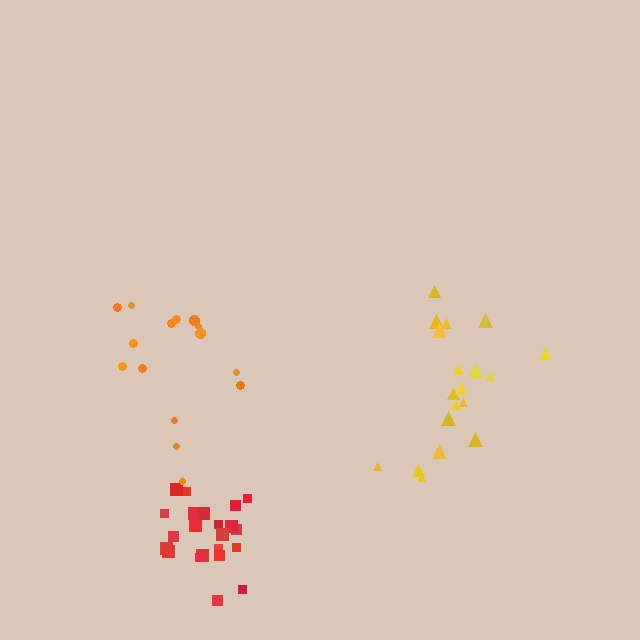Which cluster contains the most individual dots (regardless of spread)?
Red (22).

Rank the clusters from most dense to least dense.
red, orange, yellow.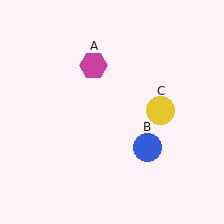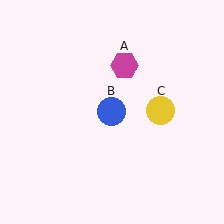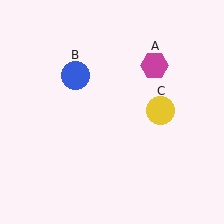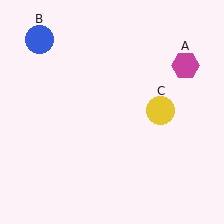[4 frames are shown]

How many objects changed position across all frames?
2 objects changed position: magenta hexagon (object A), blue circle (object B).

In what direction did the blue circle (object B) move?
The blue circle (object B) moved up and to the left.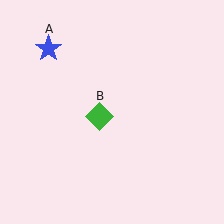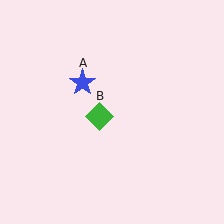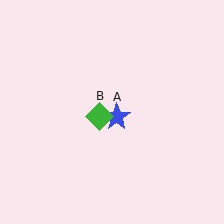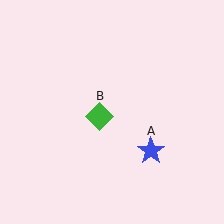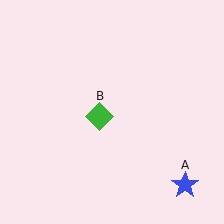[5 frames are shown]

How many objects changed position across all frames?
1 object changed position: blue star (object A).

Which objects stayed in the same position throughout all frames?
Green diamond (object B) remained stationary.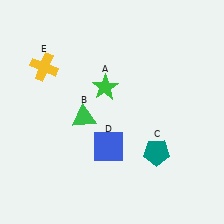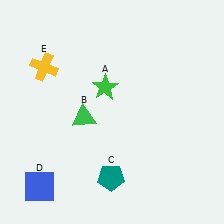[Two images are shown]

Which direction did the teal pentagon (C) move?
The teal pentagon (C) moved left.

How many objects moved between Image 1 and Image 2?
2 objects moved between the two images.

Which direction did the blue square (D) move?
The blue square (D) moved left.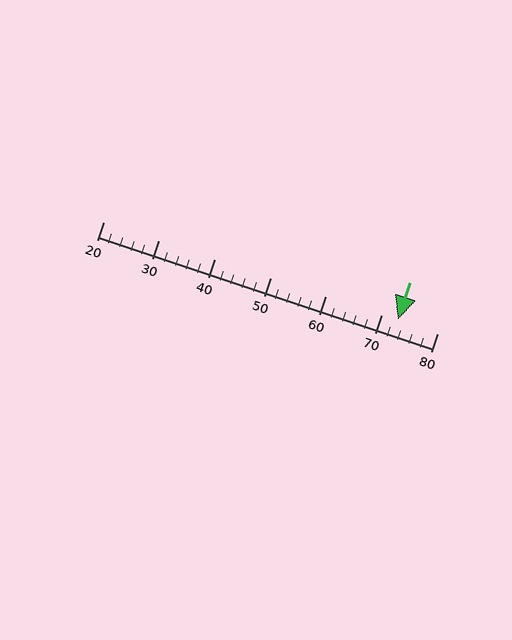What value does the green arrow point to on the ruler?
The green arrow points to approximately 73.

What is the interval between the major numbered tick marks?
The major tick marks are spaced 10 units apart.